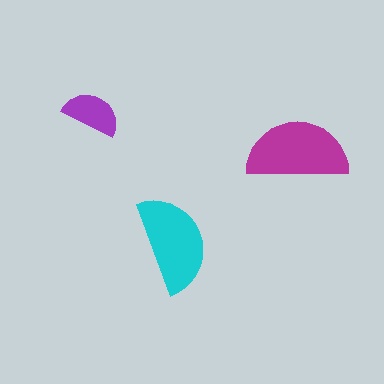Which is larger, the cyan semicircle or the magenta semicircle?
The magenta one.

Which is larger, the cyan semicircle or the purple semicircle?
The cyan one.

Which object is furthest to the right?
The magenta semicircle is rightmost.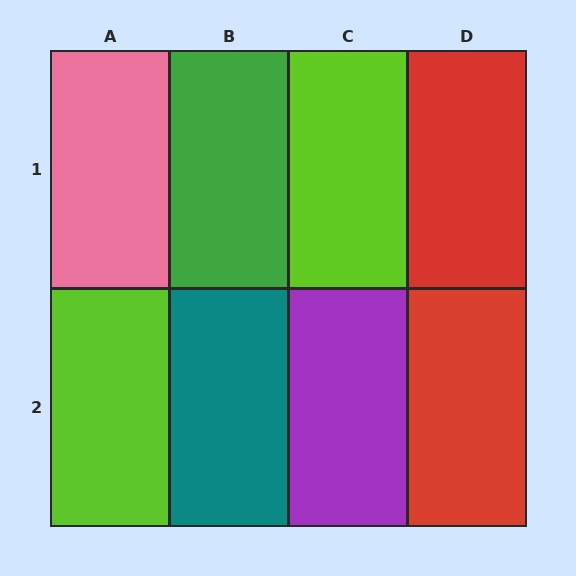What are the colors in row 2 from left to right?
Lime, teal, purple, red.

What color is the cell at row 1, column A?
Pink.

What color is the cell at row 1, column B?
Green.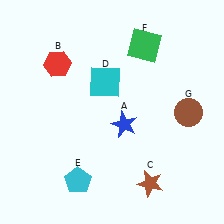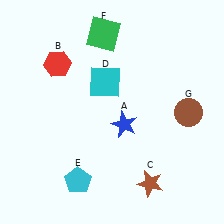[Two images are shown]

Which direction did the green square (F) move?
The green square (F) moved left.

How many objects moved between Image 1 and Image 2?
1 object moved between the two images.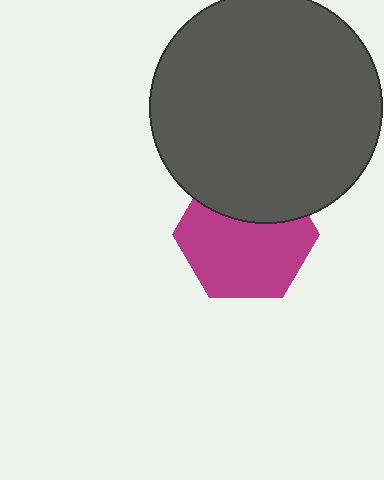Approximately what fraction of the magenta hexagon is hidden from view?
Roughly 34% of the magenta hexagon is hidden behind the dark gray circle.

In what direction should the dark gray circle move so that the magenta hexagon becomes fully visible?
The dark gray circle should move up. That is the shortest direction to clear the overlap and leave the magenta hexagon fully visible.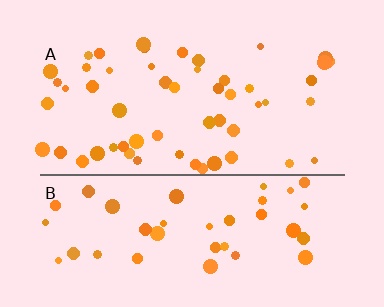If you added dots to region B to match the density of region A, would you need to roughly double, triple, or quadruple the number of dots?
Approximately double.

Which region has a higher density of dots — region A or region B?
A (the top).